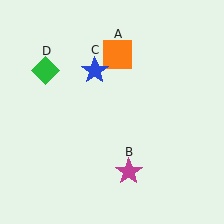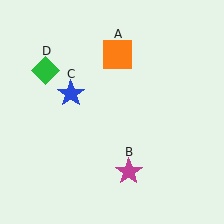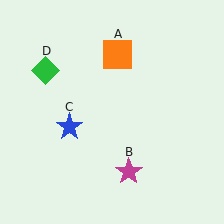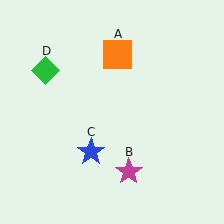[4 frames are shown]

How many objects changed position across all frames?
1 object changed position: blue star (object C).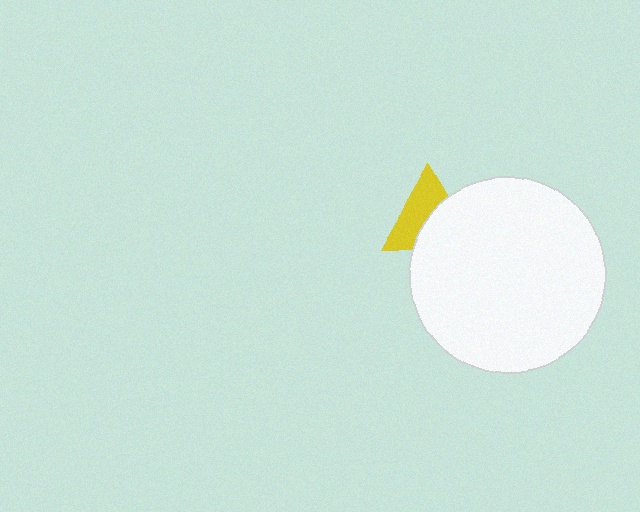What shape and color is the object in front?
The object in front is a white circle.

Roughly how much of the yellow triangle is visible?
About half of it is visible (roughly 52%).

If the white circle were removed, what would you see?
You would see the complete yellow triangle.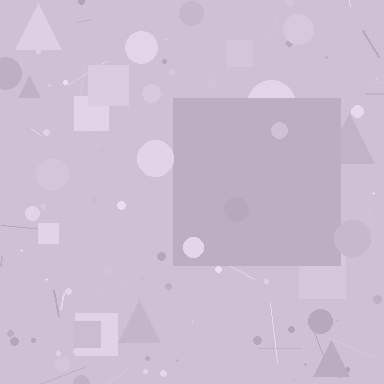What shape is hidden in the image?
A square is hidden in the image.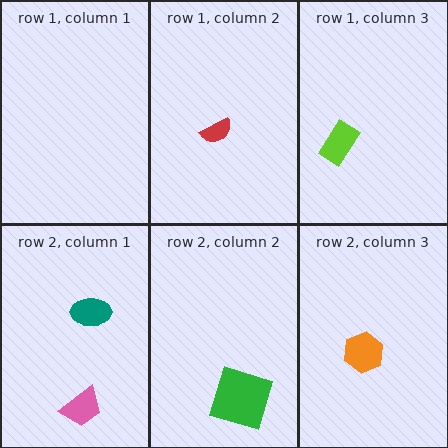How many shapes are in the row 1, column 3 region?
1.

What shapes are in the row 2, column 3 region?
The orange hexagon.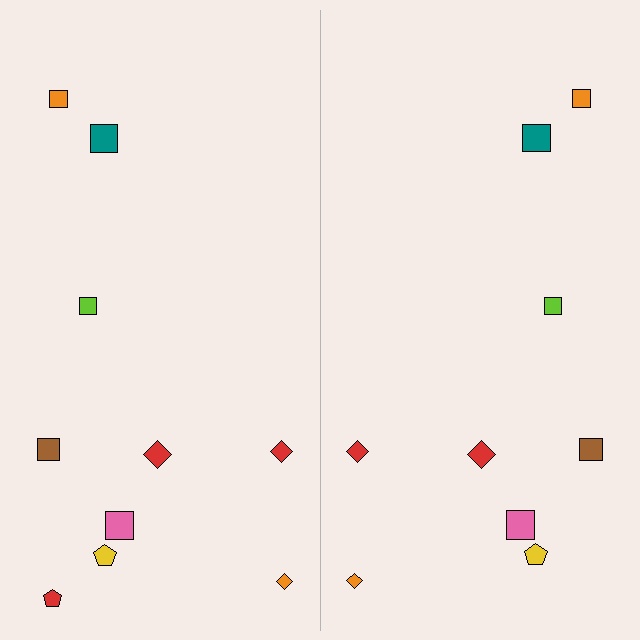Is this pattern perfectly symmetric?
No, the pattern is not perfectly symmetric. A red pentagon is missing from the right side.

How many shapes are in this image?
There are 19 shapes in this image.